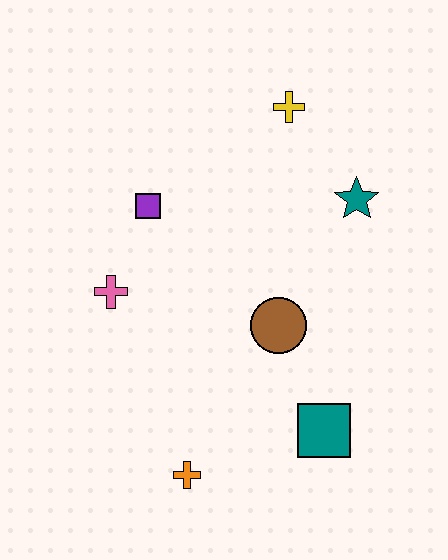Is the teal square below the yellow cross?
Yes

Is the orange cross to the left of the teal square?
Yes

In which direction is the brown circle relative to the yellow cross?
The brown circle is below the yellow cross.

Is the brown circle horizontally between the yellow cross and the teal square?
No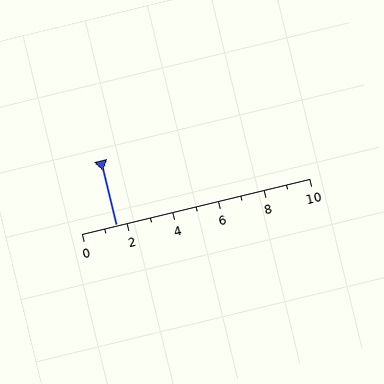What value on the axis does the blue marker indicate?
The marker indicates approximately 1.5.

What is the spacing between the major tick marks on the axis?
The major ticks are spaced 2 apart.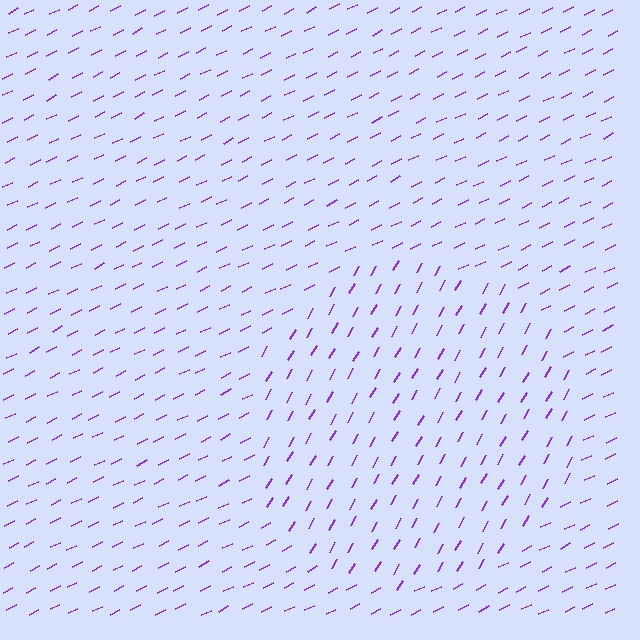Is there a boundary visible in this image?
Yes, there is a texture boundary formed by a change in line orientation.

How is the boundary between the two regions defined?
The boundary is defined purely by a change in line orientation (approximately 33 degrees difference). All lines are the same color and thickness.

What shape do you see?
I see a circle.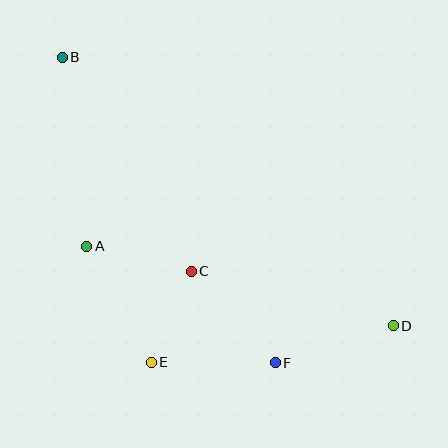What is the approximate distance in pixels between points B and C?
The distance between B and C is approximately 250 pixels.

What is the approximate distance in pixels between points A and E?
The distance between A and E is approximately 133 pixels.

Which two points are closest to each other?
Points C and E are closest to each other.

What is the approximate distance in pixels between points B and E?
The distance between B and E is approximately 318 pixels.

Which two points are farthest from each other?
Points B and D are farthest from each other.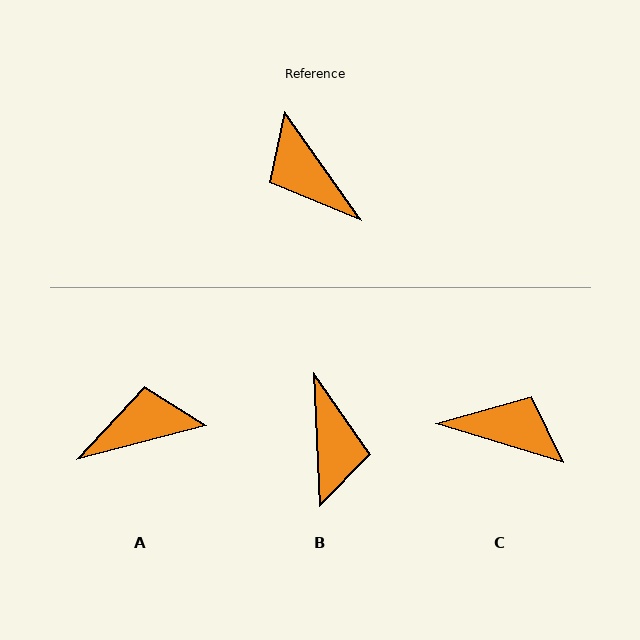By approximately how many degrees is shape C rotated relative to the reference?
Approximately 142 degrees clockwise.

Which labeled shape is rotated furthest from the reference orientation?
B, about 147 degrees away.